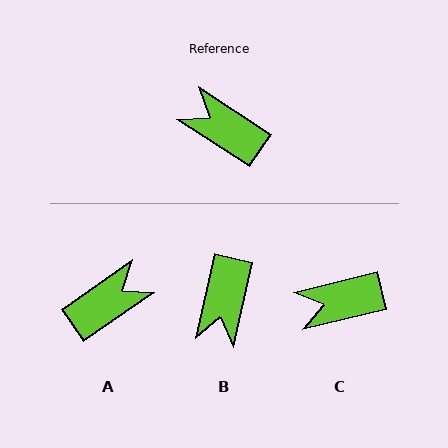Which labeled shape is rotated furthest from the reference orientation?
A, about 112 degrees away.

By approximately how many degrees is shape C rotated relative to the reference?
Approximately 47 degrees counter-clockwise.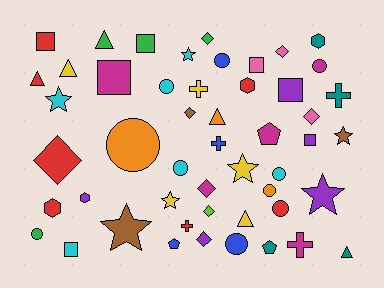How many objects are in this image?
There are 50 objects.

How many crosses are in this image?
There are 5 crosses.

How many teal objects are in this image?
There are 4 teal objects.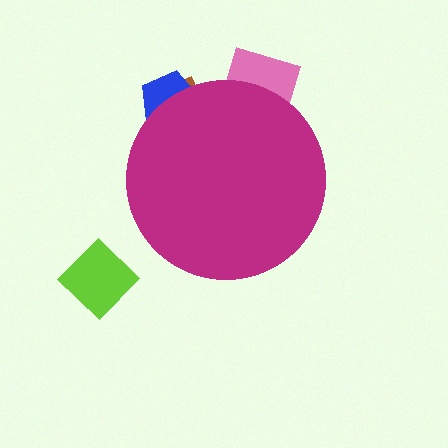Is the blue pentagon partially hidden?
Yes, the blue pentagon is partially hidden behind the magenta circle.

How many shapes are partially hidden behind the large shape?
3 shapes are partially hidden.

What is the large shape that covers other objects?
A magenta circle.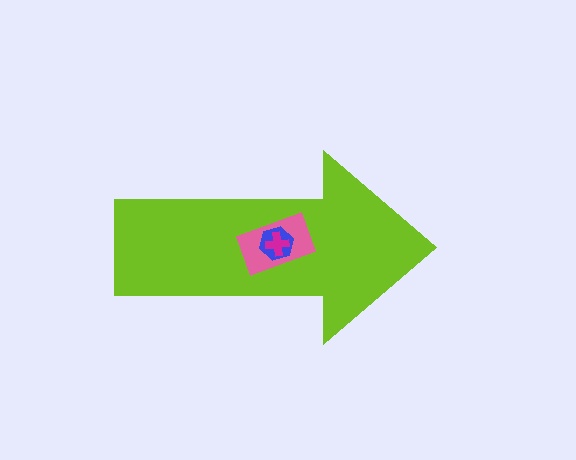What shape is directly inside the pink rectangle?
The blue hexagon.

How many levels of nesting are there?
4.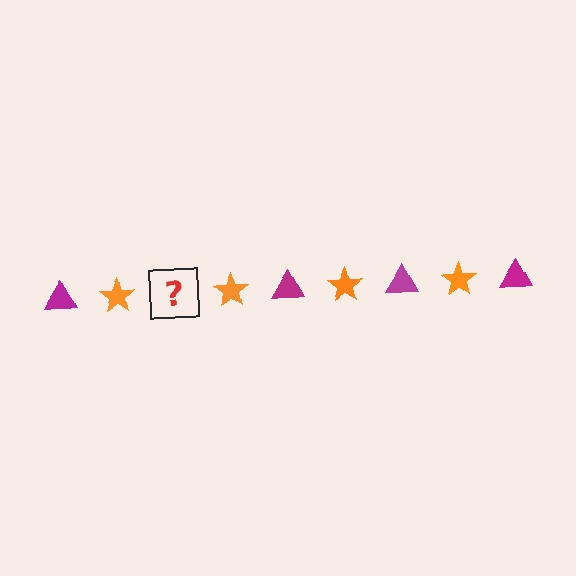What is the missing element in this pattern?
The missing element is a magenta triangle.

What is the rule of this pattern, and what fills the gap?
The rule is that the pattern alternates between magenta triangle and orange star. The gap should be filled with a magenta triangle.